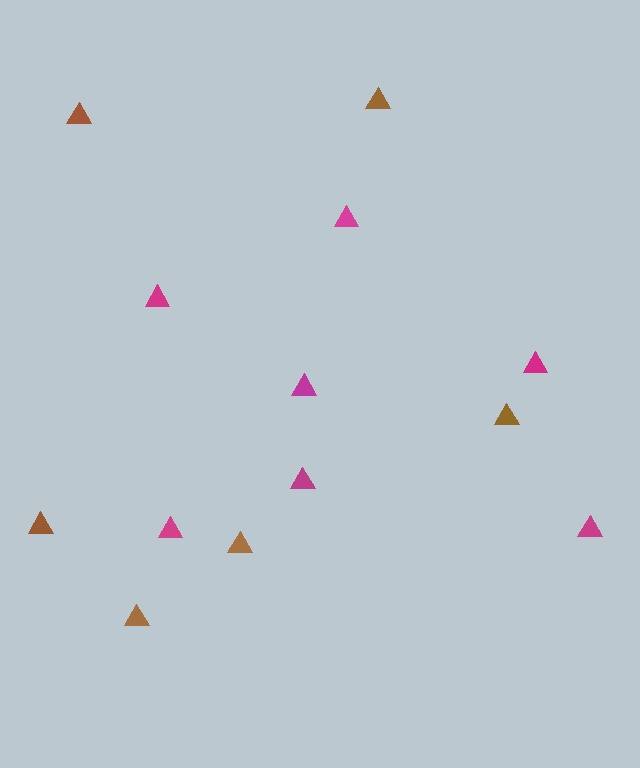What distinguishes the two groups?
There are 2 groups: one group of magenta triangles (7) and one group of brown triangles (6).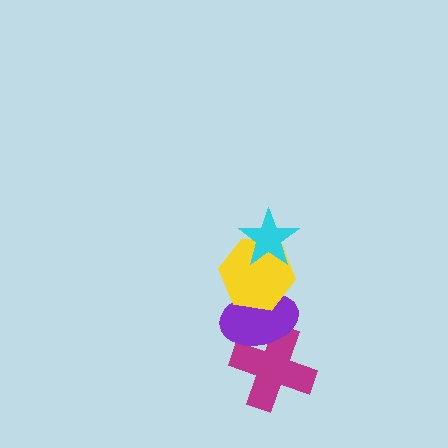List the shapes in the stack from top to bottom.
From top to bottom: the cyan star, the yellow hexagon, the purple ellipse, the magenta cross.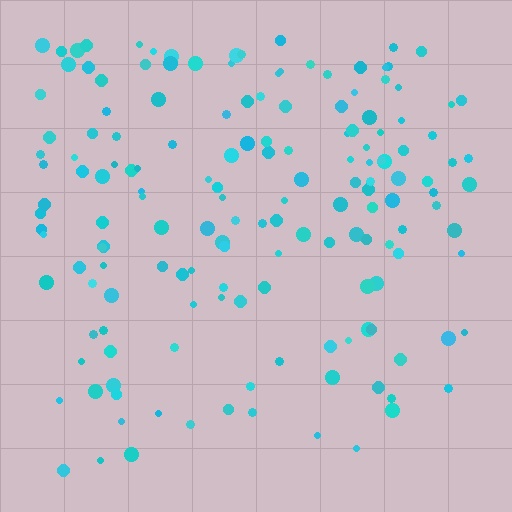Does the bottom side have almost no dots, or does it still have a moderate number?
Still a moderate number, just noticeably fewer than the top.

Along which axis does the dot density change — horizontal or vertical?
Vertical.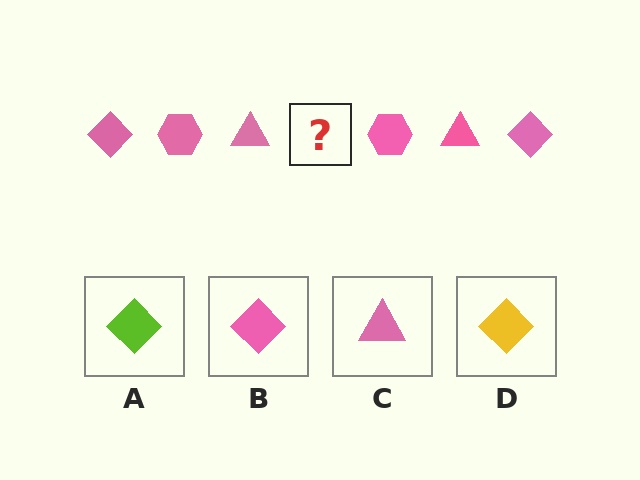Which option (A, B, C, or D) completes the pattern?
B.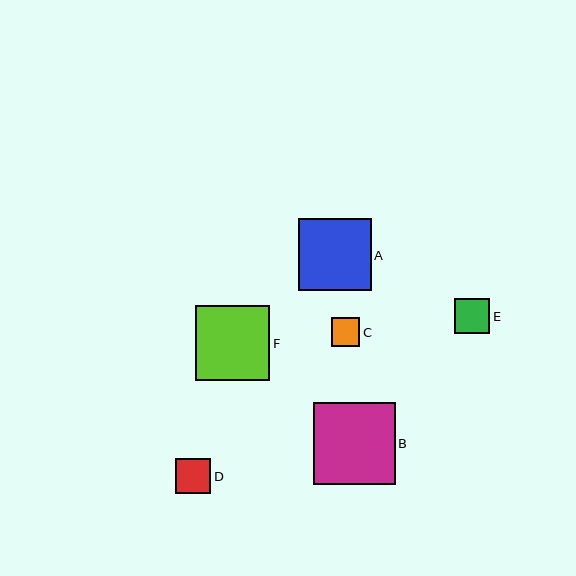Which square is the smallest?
Square C is the smallest with a size of approximately 29 pixels.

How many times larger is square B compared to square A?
Square B is approximately 1.1 times the size of square A.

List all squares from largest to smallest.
From largest to smallest: B, F, A, E, D, C.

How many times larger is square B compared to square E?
Square B is approximately 2.3 times the size of square E.